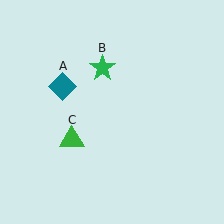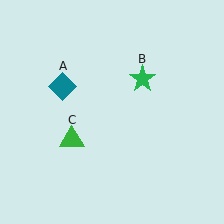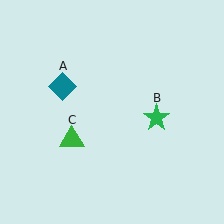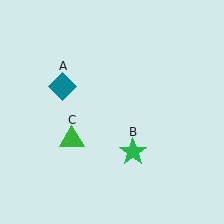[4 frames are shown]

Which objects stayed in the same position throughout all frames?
Teal diamond (object A) and green triangle (object C) remained stationary.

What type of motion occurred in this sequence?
The green star (object B) rotated clockwise around the center of the scene.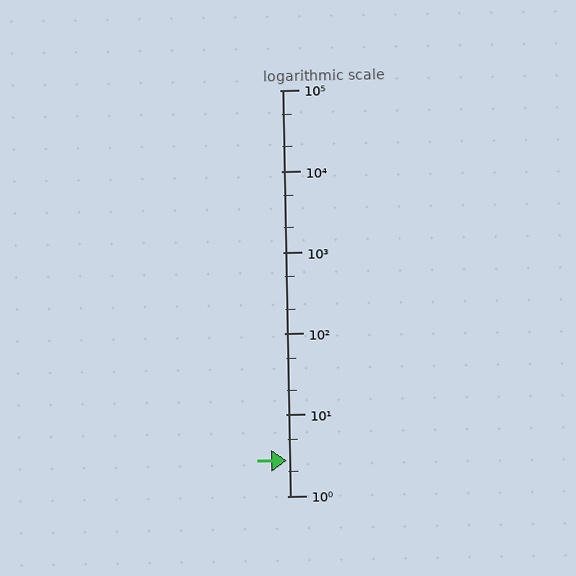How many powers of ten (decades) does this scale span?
The scale spans 5 decades, from 1 to 100000.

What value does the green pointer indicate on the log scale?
The pointer indicates approximately 2.7.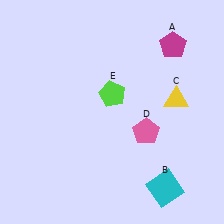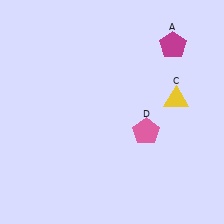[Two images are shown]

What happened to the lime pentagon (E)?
The lime pentagon (E) was removed in Image 2. It was in the top-right area of Image 1.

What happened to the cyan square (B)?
The cyan square (B) was removed in Image 2. It was in the bottom-right area of Image 1.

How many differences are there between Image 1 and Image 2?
There are 2 differences between the two images.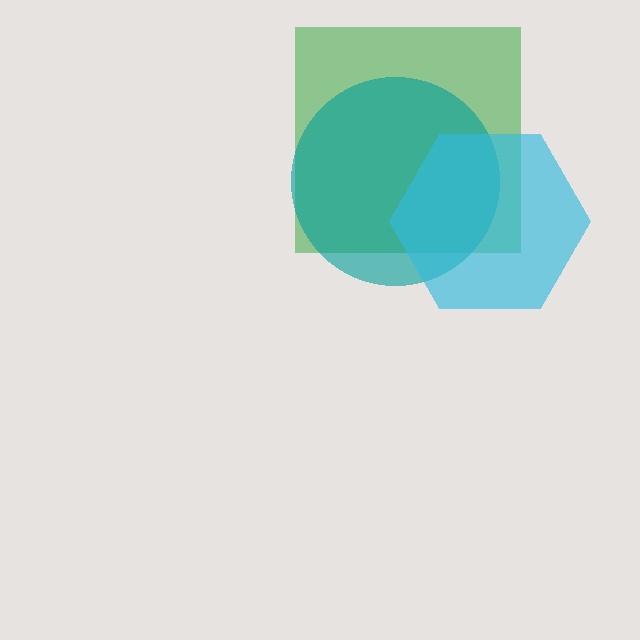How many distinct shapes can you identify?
There are 3 distinct shapes: a green square, a teal circle, a cyan hexagon.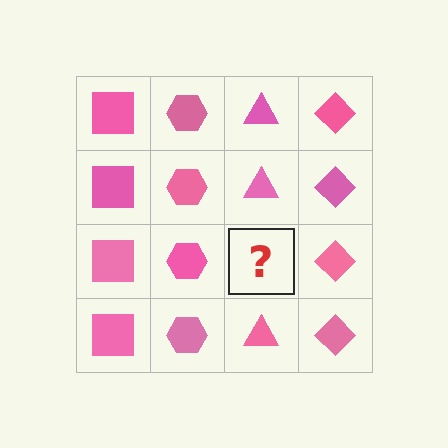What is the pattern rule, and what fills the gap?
The rule is that each column has a consistent shape. The gap should be filled with a pink triangle.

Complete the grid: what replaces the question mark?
The question mark should be replaced with a pink triangle.